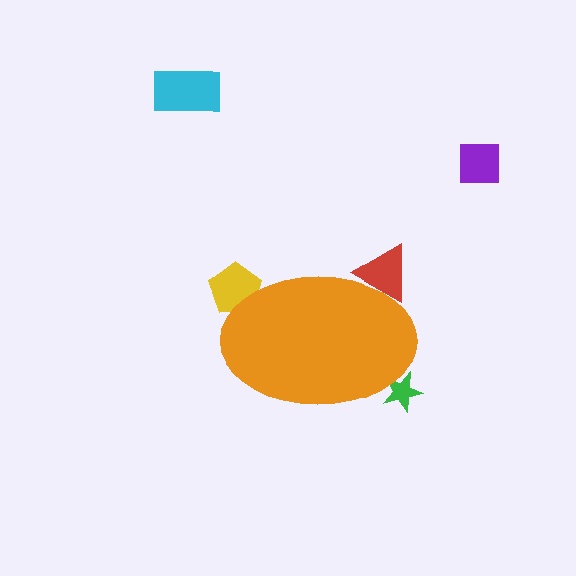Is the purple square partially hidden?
No, the purple square is fully visible.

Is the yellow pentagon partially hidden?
Yes, the yellow pentagon is partially hidden behind the orange ellipse.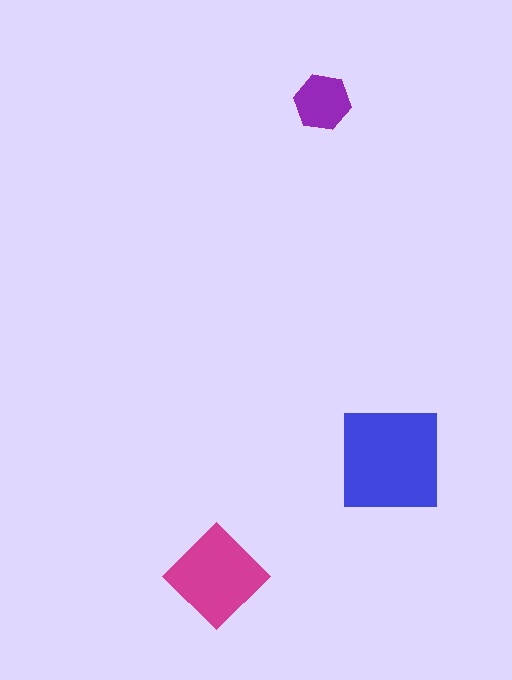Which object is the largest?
The blue square.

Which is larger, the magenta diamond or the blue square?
The blue square.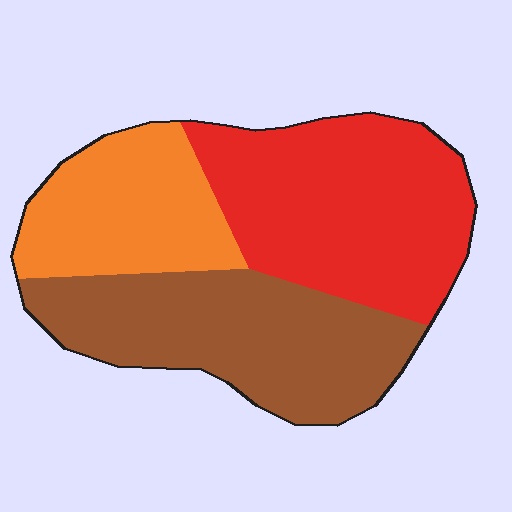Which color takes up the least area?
Orange, at roughly 25%.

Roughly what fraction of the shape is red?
Red takes up between a quarter and a half of the shape.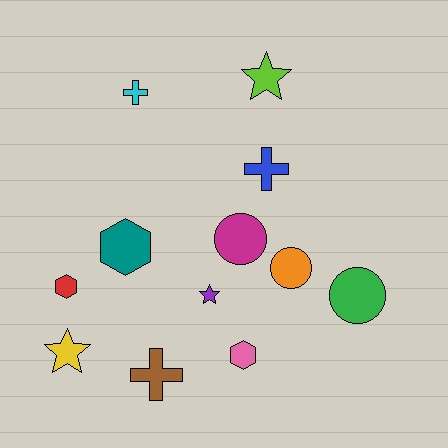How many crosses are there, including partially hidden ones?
There are 3 crosses.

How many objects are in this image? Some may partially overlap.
There are 12 objects.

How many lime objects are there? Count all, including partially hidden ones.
There is 1 lime object.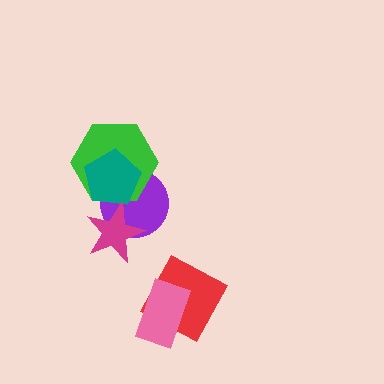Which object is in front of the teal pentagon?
The magenta star is in front of the teal pentagon.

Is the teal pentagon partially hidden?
Yes, it is partially covered by another shape.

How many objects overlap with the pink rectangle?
1 object overlaps with the pink rectangle.